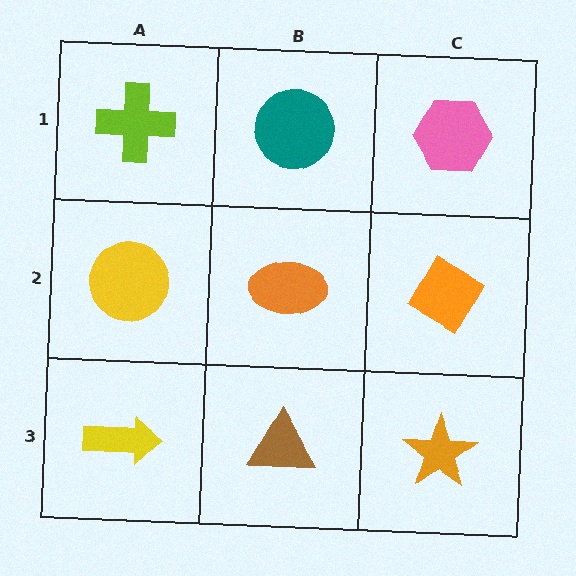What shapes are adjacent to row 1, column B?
An orange ellipse (row 2, column B), a lime cross (row 1, column A), a pink hexagon (row 1, column C).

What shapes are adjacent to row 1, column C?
An orange diamond (row 2, column C), a teal circle (row 1, column B).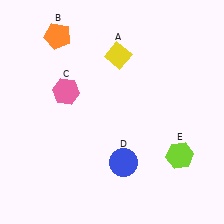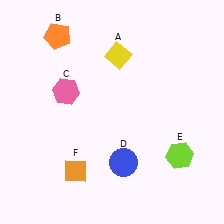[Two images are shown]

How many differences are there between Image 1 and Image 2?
There is 1 difference between the two images.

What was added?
An orange diamond (F) was added in Image 2.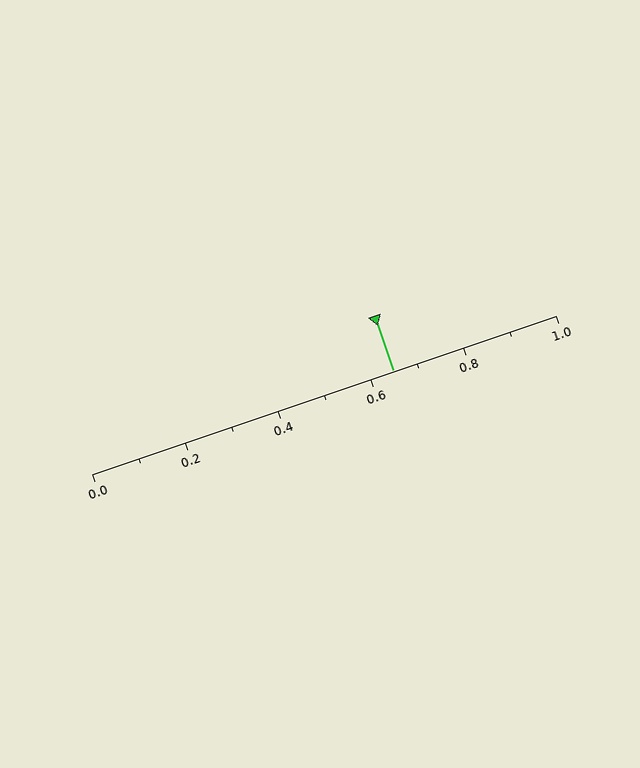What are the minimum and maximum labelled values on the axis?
The axis runs from 0.0 to 1.0.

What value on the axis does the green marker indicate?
The marker indicates approximately 0.65.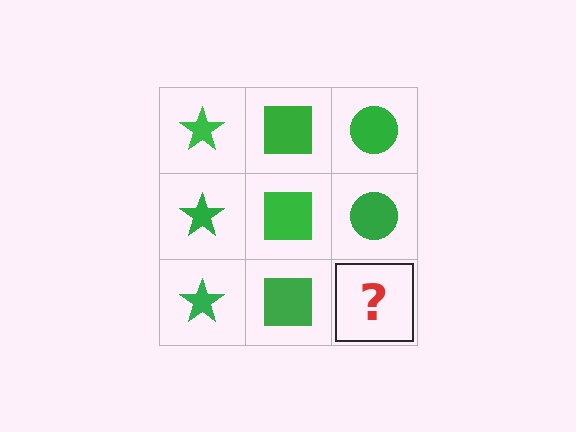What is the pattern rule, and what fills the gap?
The rule is that each column has a consistent shape. The gap should be filled with a green circle.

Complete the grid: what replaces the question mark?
The question mark should be replaced with a green circle.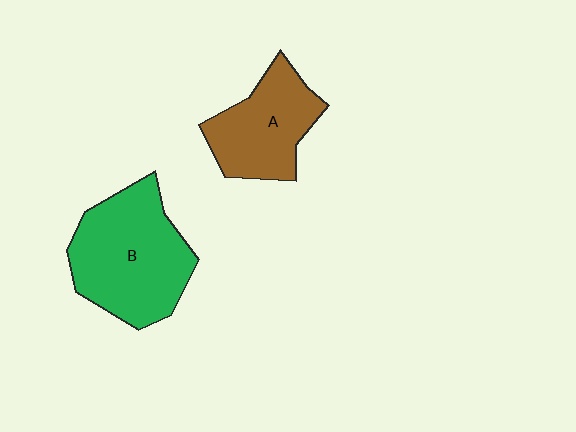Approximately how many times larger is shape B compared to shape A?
Approximately 1.4 times.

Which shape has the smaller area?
Shape A (brown).